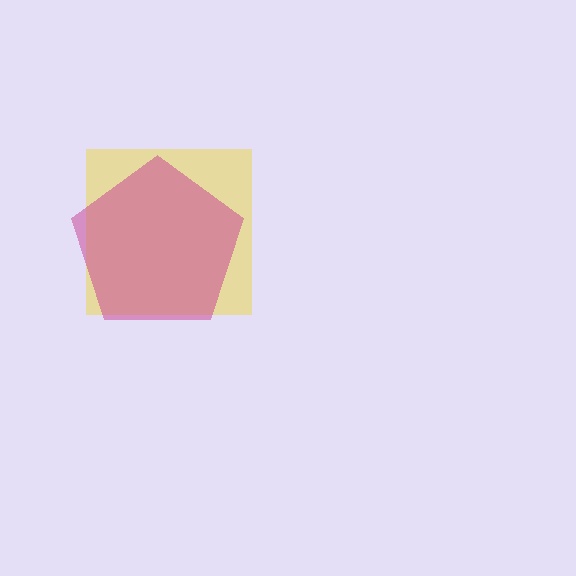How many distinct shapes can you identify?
There are 2 distinct shapes: a yellow square, a magenta pentagon.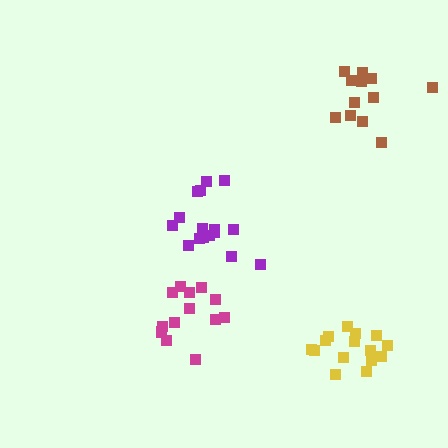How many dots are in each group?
Group 1: 15 dots, Group 2: 12 dots, Group 3: 16 dots, Group 4: 14 dots (57 total).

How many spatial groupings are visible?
There are 4 spatial groupings.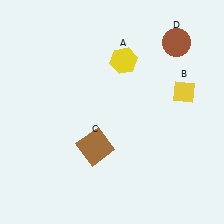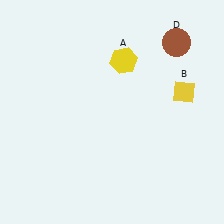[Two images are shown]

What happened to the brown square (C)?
The brown square (C) was removed in Image 2. It was in the bottom-left area of Image 1.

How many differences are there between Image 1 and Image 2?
There is 1 difference between the two images.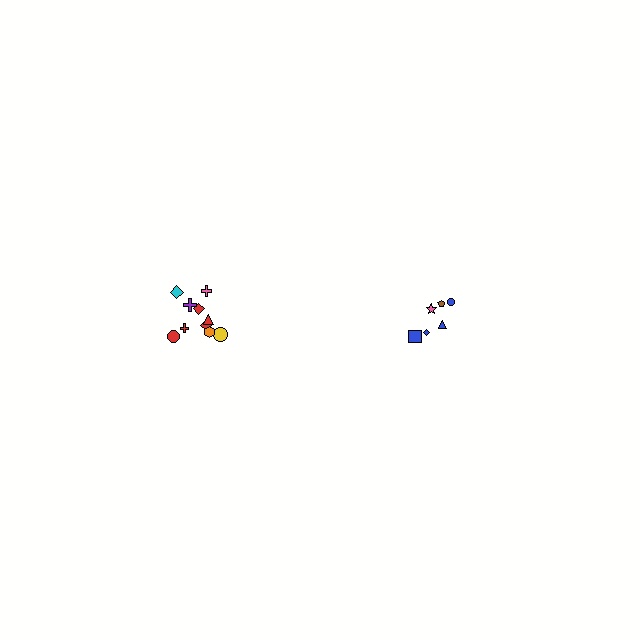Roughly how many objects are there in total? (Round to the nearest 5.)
Roughly 15 objects in total.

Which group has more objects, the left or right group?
The left group.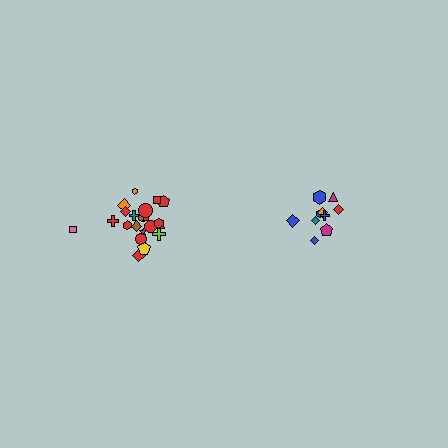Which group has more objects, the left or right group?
The left group.